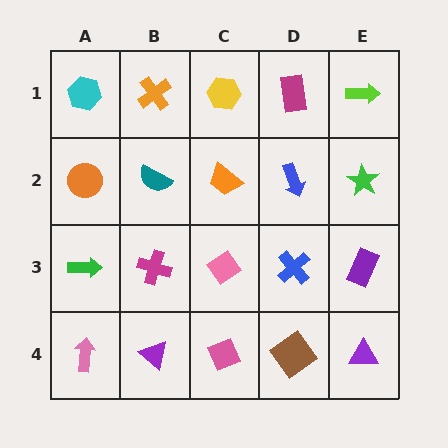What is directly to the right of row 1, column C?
A magenta rectangle.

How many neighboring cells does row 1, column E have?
2.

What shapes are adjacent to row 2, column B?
An orange cross (row 1, column B), a magenta cross (row 3, column B), an orange circle (row 2, column A), an orange trapezoid (row 2, column C).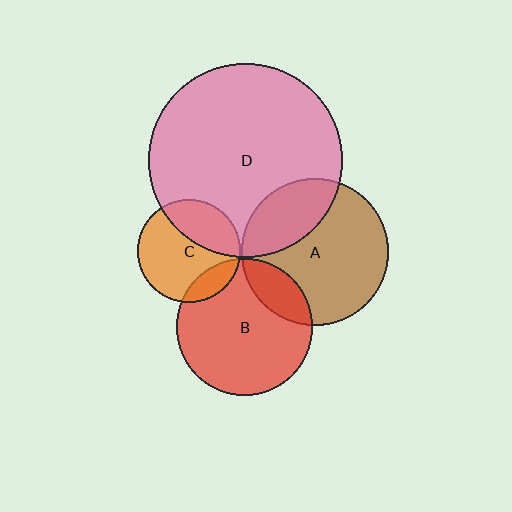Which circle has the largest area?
Circle D (pink).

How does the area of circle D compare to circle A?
Approximately 1.7 times.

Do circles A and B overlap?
Yes.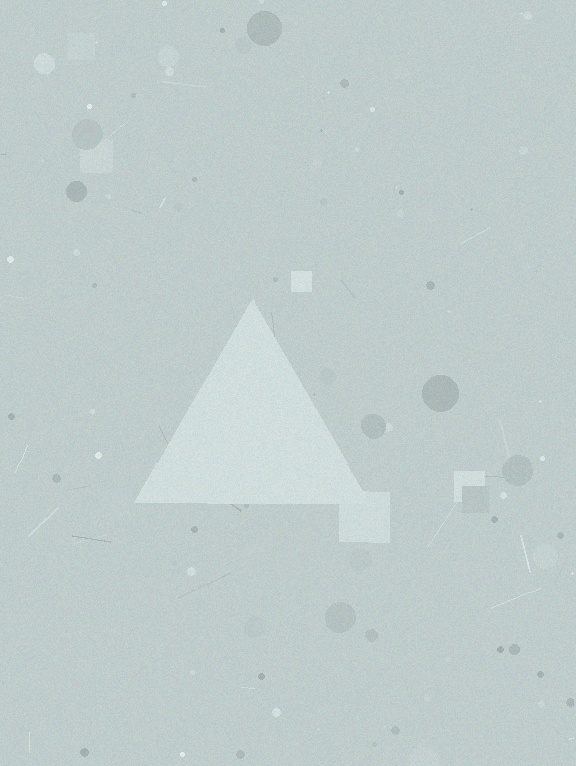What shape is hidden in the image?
A triangle is hidden in the image.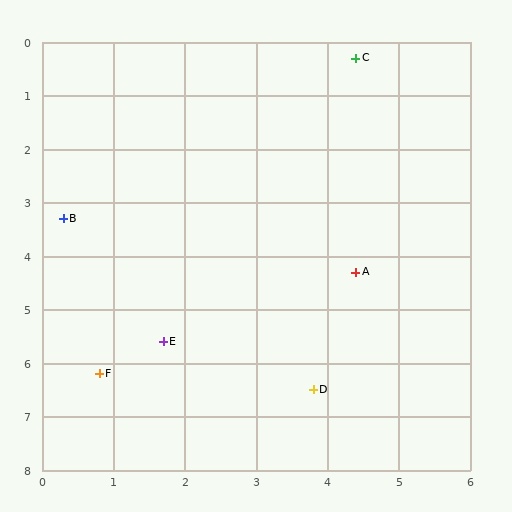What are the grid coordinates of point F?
Point F is at approximately (0.8, 6.2).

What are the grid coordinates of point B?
Point B is at approximately (0.3, 3.3).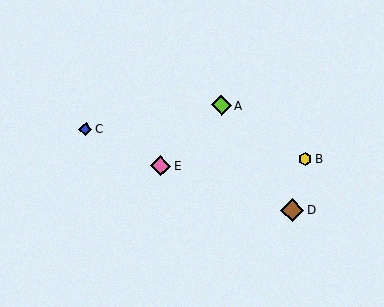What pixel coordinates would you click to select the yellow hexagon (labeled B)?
Click at (305, 159) to select the yellow hexagon B.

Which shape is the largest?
The brown diamond (labeled D) is the largest.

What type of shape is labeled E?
Shape E is a pink diamond.